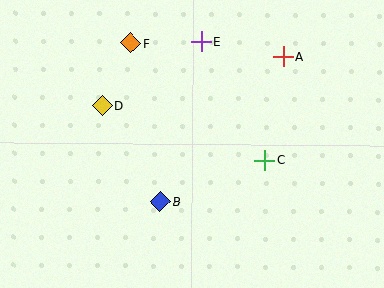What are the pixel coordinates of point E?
Point E is at (201, 42).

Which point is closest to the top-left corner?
Point F is closest to the top-left corner.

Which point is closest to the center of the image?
Point B at (160, 201) is closest to the center.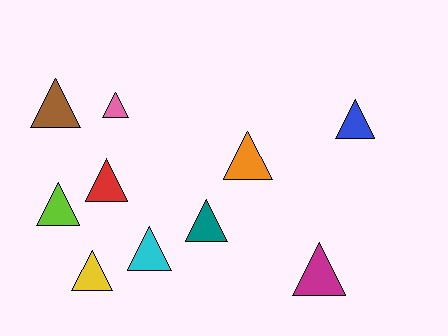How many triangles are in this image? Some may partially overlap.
There are 10 triangles.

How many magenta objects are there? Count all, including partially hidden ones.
There is 1 magenta object.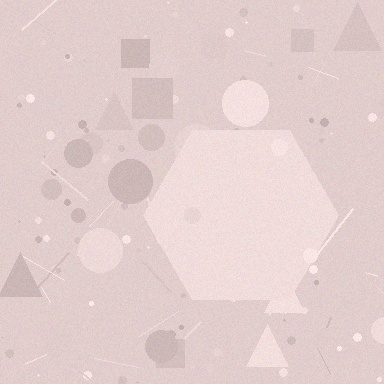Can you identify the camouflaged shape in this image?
The camouflaged shape is a hexagon.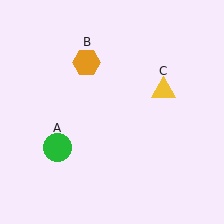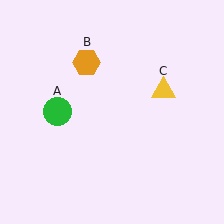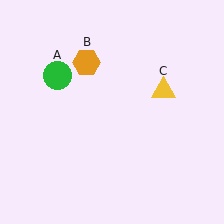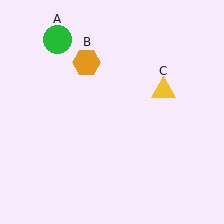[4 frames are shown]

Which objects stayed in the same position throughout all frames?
Orange hexagon (object B) and yellow triangle (object C) remained stationary.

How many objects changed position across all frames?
1 object changed position: green circle (object A).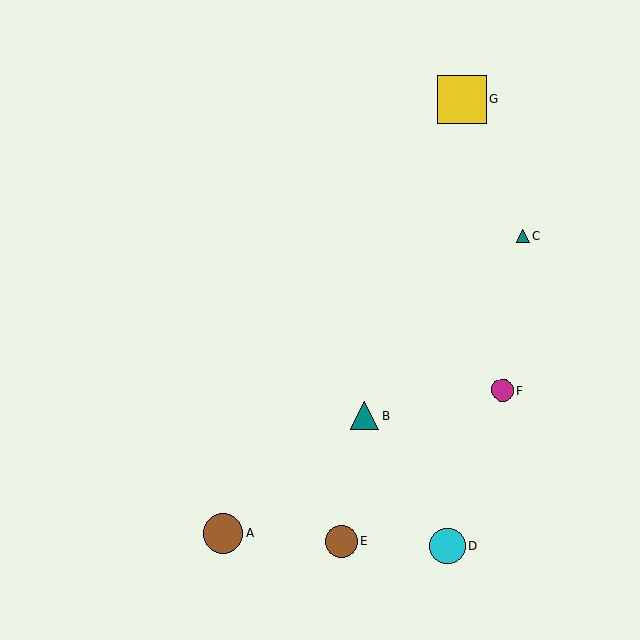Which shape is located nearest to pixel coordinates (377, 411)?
The teal triangle (labeled B) at (365, 416) is nearest to that location.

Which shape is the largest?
The yellow square (labeled G) is the largest.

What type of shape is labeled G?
Shape G is a yellow square.